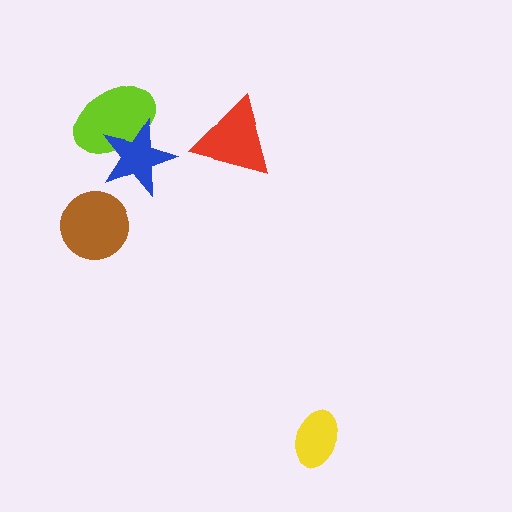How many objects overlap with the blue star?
1 object overlaps with the blue star.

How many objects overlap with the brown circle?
0 objects overlap with the brown circle.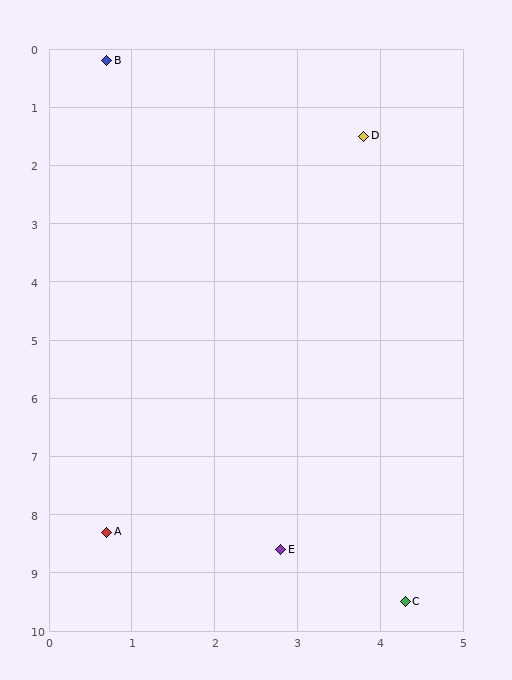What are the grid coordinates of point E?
Point E is at approximately (2.8, 8.6).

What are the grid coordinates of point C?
Point C is at approximately (4.3, 9.5).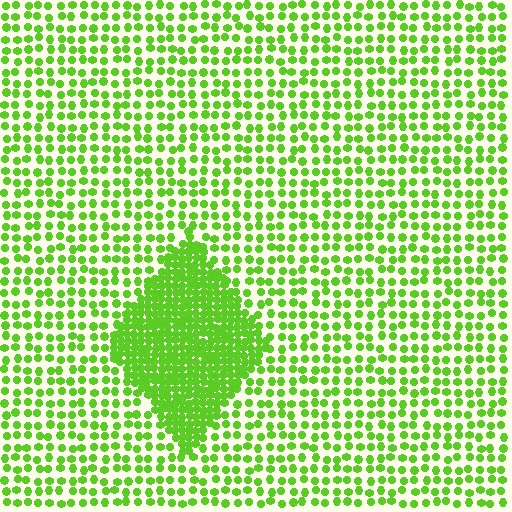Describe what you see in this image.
The image contains small lime elements arranged at two different densities. A diamond-shaped region is visible where the elements are more densely packed than the surrounding area.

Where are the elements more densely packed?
The elements are more densely packed inside the diamond boundary.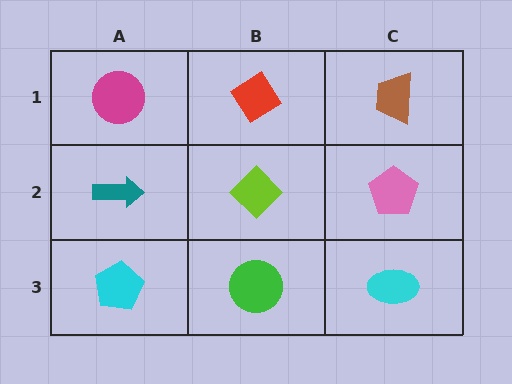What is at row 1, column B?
A red diamond.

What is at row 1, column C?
A brown trapezoid.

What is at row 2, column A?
A teal arrow.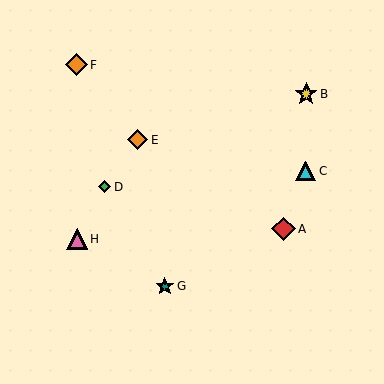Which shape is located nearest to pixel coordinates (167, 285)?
The teal star (labeled G) at (165, 286) is nearest to that location.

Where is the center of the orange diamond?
The center of the orange diamond is at (76, 65).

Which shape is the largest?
The red diamond (labeled A) is the largest.